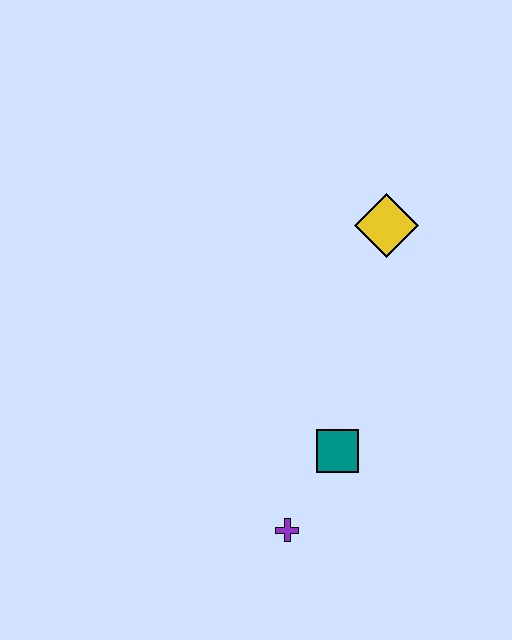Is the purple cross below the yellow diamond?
Yes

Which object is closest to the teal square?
The purple cross is closest to the teal square.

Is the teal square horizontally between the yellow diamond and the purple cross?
Yes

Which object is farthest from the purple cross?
The yellow diamond is farthest from the purple cross.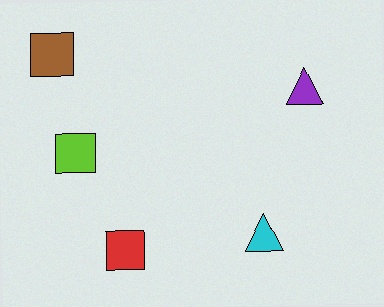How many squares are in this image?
There are 3 squares.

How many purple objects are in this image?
There is 1 purple object.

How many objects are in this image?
There are 5 objects.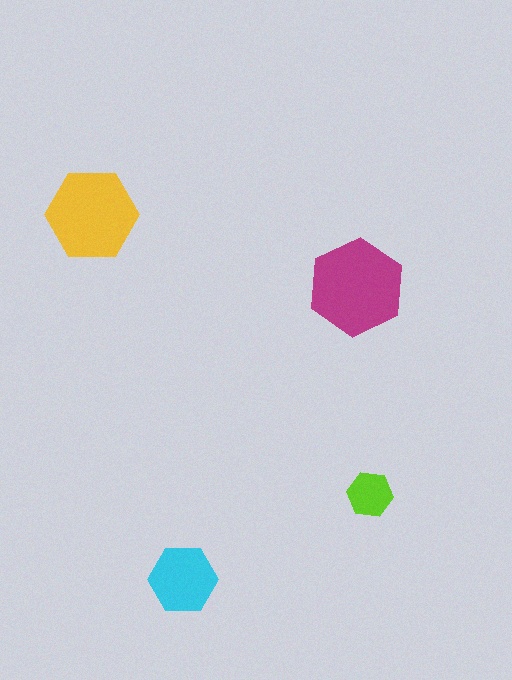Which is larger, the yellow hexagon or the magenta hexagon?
The magenta one.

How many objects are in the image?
There are 4 objects in the image.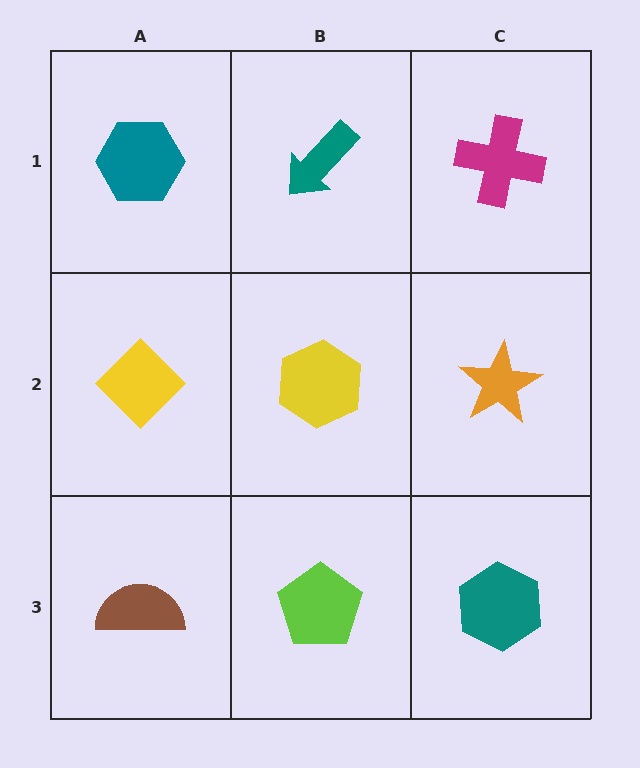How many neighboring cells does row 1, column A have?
2.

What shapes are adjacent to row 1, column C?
An orange star (row 2, column C), a teal arrow (row 1, column B).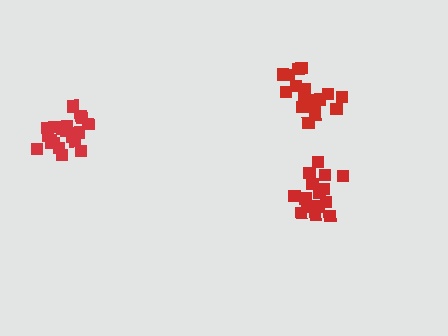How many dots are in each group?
Group 1: 21 dots, Group 2: 16 dots, Group 3: 18 dots (55 total).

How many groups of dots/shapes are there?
There are 3 groups.